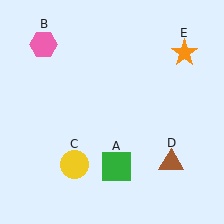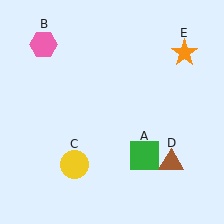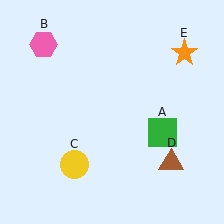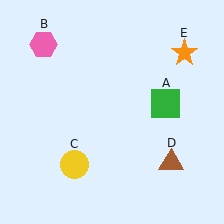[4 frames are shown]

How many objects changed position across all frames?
1 object changed position: green square (object A).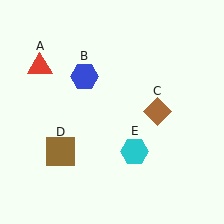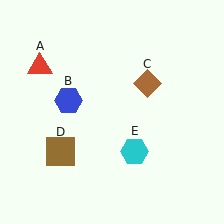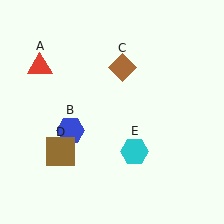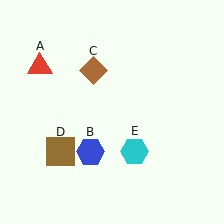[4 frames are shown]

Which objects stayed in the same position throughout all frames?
Red triangle (object A) and brown square (object D) and cyan hexagon (object E) remained stationary.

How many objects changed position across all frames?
2 objects changed position: blue hexagon (object B), brown diamond (object C).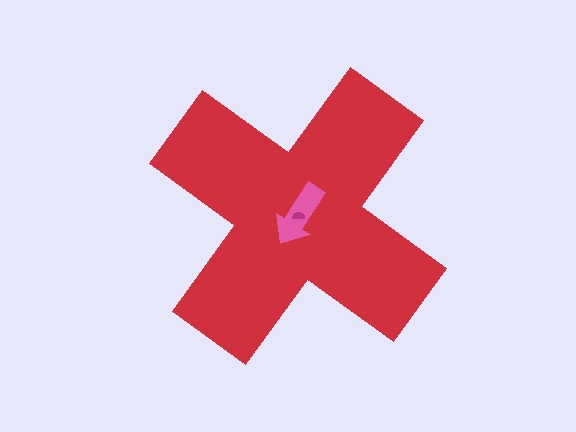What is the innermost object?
The magenta semicircle.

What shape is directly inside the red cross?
The pink arrow.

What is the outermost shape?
The red cross.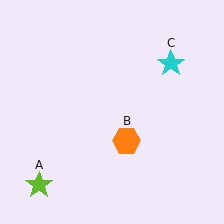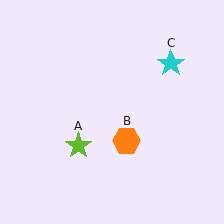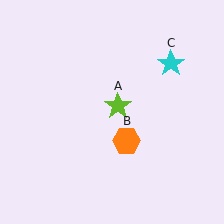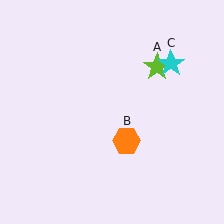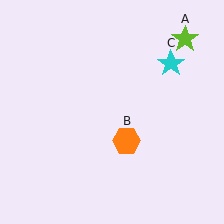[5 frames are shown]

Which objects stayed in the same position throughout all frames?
Orange hexagon (object B) and cyan star (object C) remained stationary.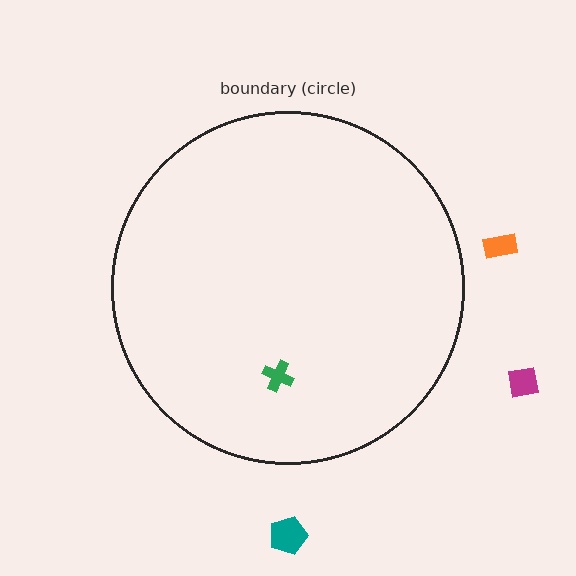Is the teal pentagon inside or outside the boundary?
Outside.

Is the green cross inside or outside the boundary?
Inside.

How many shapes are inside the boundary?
1 inside, 3 outside.